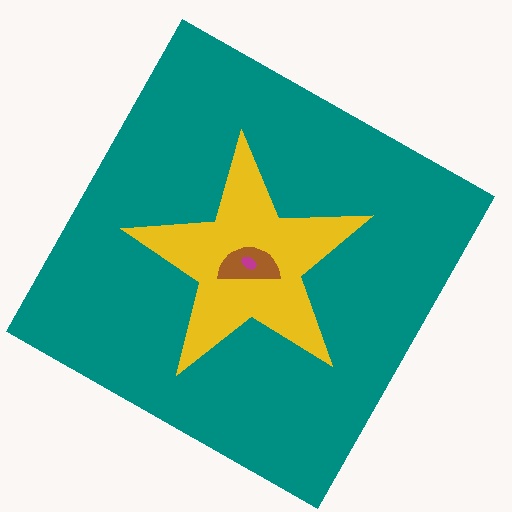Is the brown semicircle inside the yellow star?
Yes.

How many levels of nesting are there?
4.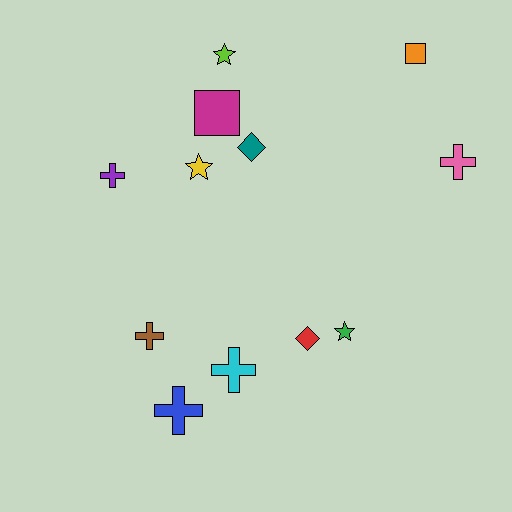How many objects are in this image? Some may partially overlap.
There are 12 objects.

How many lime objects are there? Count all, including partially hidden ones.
There is 1 lime object.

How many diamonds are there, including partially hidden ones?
There are 2 diamonds.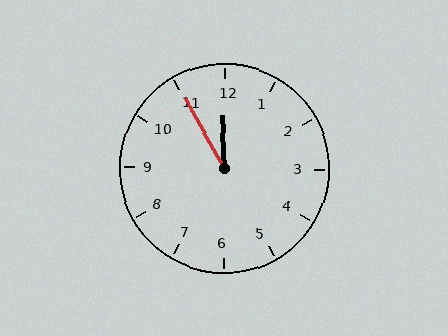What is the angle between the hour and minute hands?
Approximately 28 degrees.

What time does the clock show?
11:55.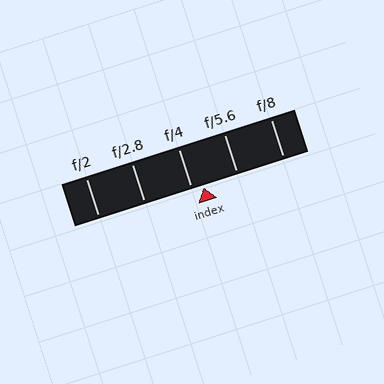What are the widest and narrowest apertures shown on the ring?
The widest aperture shown is f/2 and the narrowest is f/8.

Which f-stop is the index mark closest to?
The index mark is closest to f/4.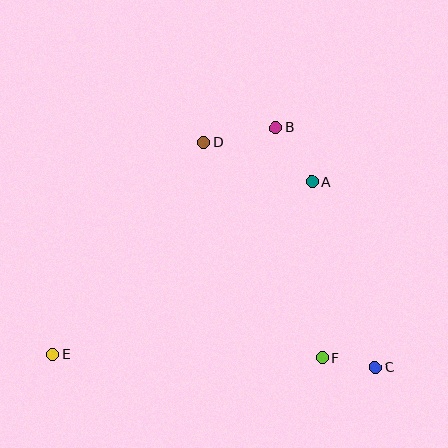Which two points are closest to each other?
Points C and F are closest to each other.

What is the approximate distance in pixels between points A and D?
The distance between A and D is approximately 115 pixels.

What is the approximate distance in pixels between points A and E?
The distance between A and E is approximately 311 pixels.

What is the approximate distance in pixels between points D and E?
The distance between D and E is approximately 260 pixels.